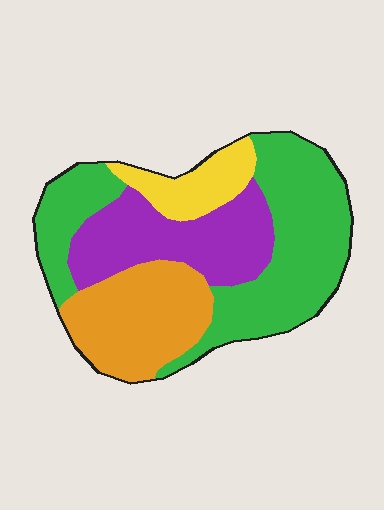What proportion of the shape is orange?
Orange takes up less than a quarter of the shape.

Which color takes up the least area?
Yellow, at roughly 10%.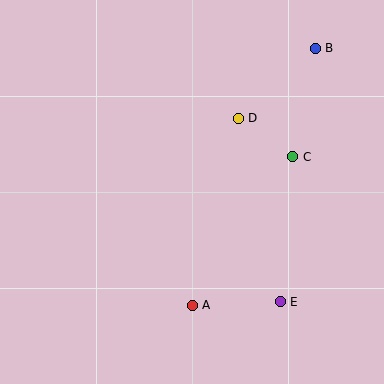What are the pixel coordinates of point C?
Point C is at (293, 157).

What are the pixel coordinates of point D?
Point D is at (238, 118).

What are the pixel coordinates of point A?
Point A is at (192, 305).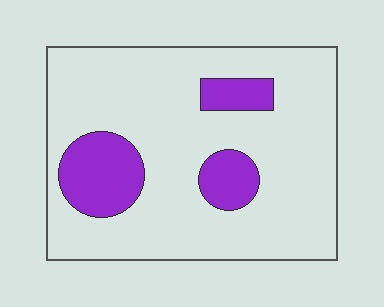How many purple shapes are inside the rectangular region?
3.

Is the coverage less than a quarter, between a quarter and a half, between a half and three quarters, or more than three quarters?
Less than a quarter.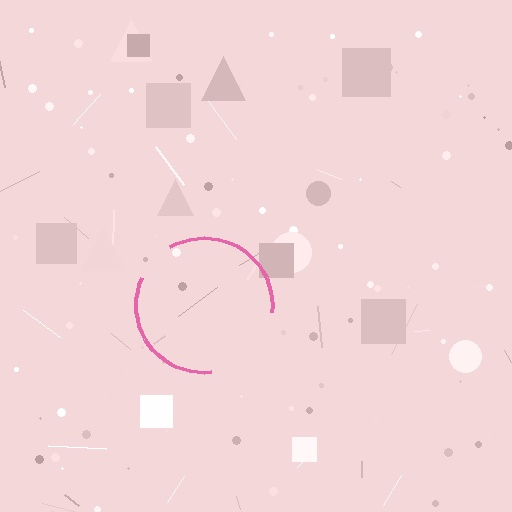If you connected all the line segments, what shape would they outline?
They would outline a circle.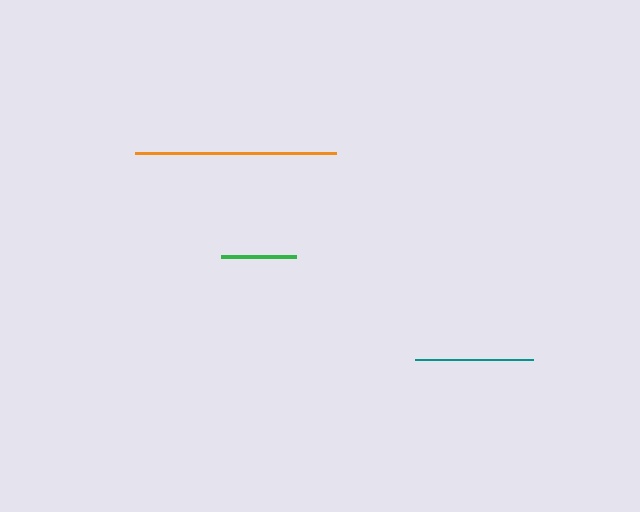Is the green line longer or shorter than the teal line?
The teal line is longer than the green line.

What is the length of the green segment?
The green segment is approximately 75 pixels long.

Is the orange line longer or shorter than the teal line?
The orange line is longer than the teal line.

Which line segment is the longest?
The orange line is the longest at approximately 201 pixels.